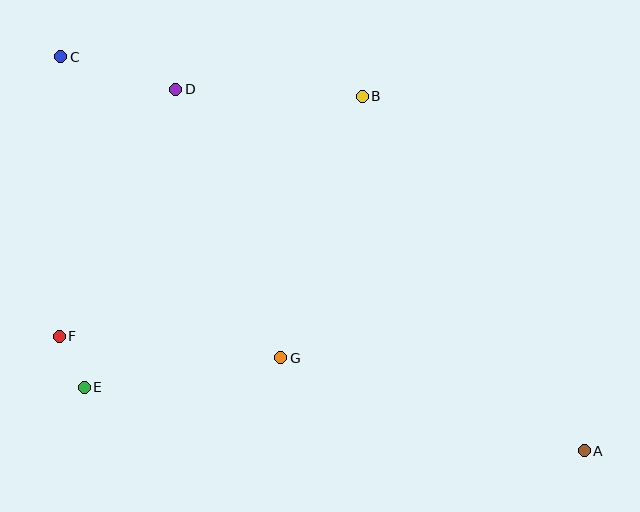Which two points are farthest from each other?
Points A and C are farthest from each other.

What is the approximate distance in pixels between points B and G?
The distance between B and G is approximately 274 pixels.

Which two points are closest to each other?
Points E and F are closest to each other.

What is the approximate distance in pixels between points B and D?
The distance between B and D is approximately 187 pixels.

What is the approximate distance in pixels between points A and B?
The distance between A and B is approximately 418 pixels.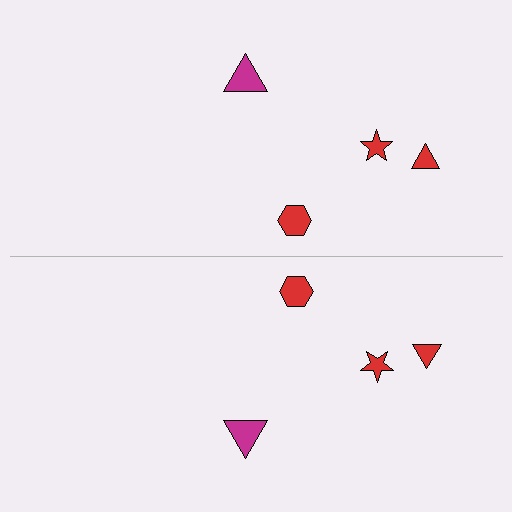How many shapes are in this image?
There are 8 shapes in this image.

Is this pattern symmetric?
Yes, this pattern has bilateral (reflection) symmetry.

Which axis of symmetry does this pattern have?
The pattern has a horizontal axis of symmetry running through the center of the image.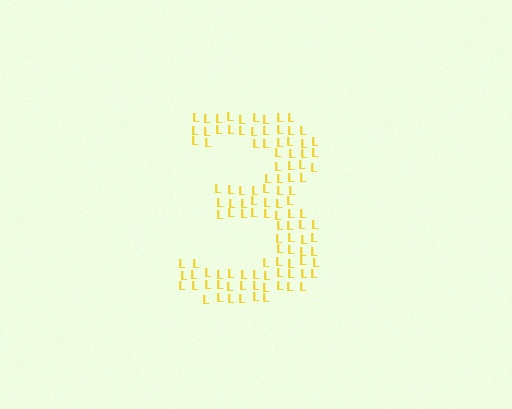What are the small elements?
The small elements are letter L's.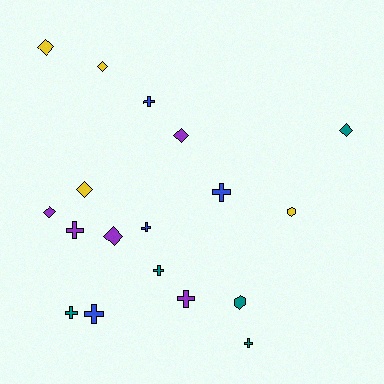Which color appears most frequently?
Teal, with 5 objects.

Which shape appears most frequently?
Cross, with 9 objects.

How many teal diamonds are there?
There is 1 teal diamond.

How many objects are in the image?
There are 18 objects.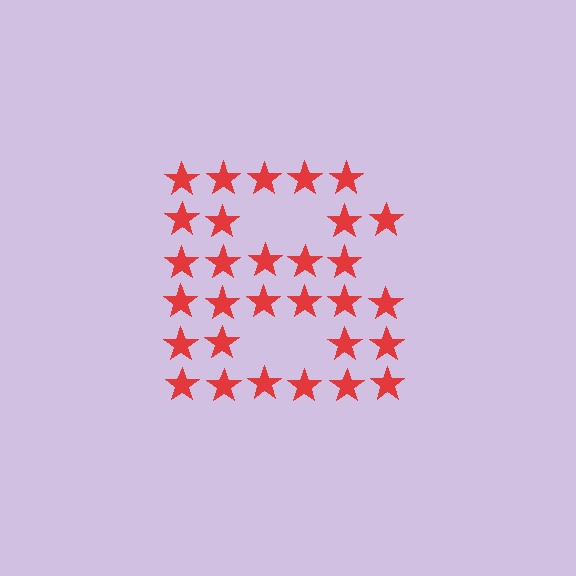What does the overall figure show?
The overall figure shows the letter B.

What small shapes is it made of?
It is made of small stars.